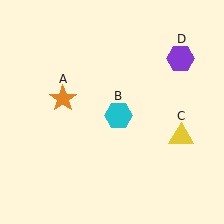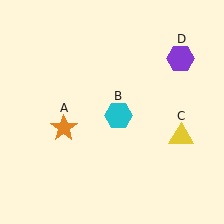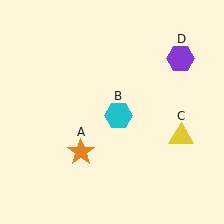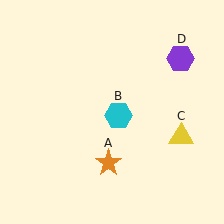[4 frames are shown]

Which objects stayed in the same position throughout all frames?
Cyan hexagon (object B) and yellow triangle (object C) and purple hexagon (object D) remained stationary.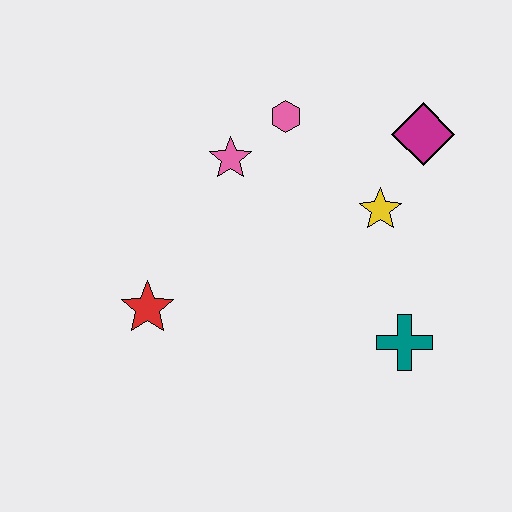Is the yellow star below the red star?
No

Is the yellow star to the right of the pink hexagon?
Yes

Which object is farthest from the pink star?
The teal cross is farthest from the pink star.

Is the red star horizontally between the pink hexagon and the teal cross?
No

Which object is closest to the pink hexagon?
The pink star is closest to the pink hexagon.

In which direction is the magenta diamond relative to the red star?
The magenta diamond is to the right of the red star.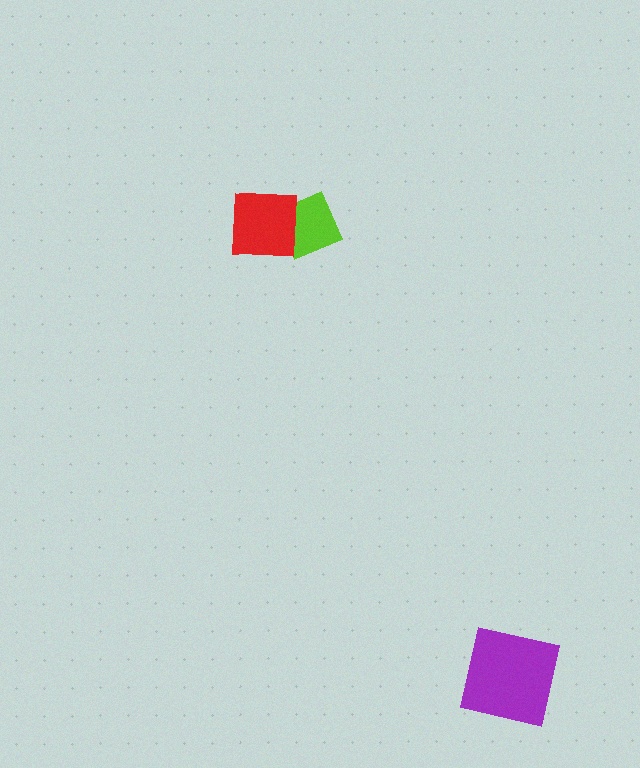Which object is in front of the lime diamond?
The red square is in front of the lime diamond.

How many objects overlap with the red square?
1 object overlaps with the red square.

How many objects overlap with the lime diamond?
1 object overlaps with the lime diamond.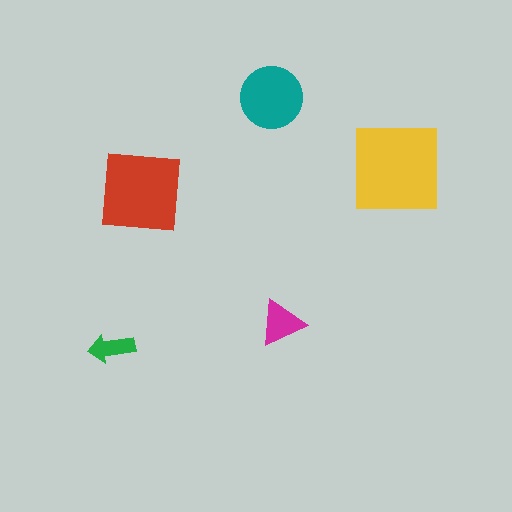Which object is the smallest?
The green arrow.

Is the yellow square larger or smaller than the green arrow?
Larger.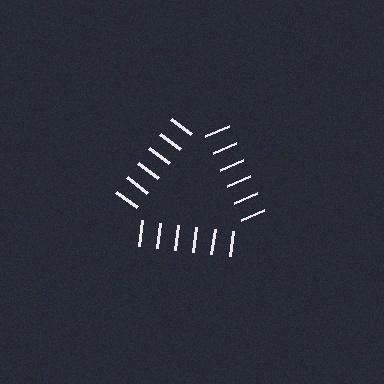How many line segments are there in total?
18 — 6 along each of the 3 edges.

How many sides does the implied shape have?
3 sides — the line-ends trace a triangle.